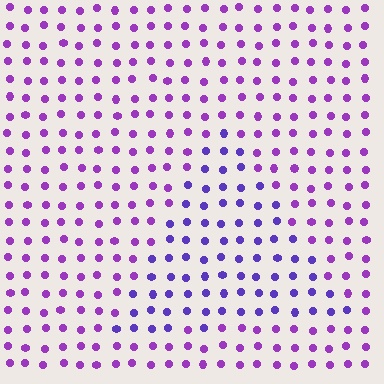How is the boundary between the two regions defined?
The boundary is defined purely by a slight shift in hue (about 30 degrees). Spacing, size, and orientation are identical on both sides.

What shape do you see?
I see a triangle.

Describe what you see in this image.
The image is filled with small purple elements in a uniform arrangement. A triangle-shaped region is visible where the elements are tinted to a slightly different hue, forming a subtle color boundary.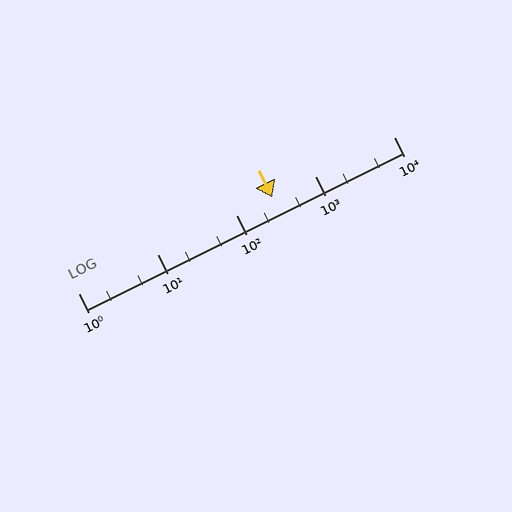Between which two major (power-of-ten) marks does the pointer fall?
The pointer is between 100 and 1000.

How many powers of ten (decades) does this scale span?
The scale spans 4 decades, from 1 to 10000.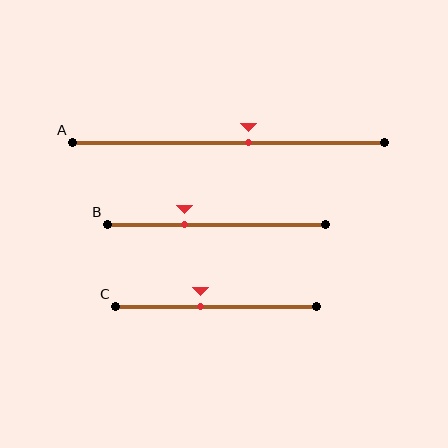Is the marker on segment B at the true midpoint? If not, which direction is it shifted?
No, the marker on segment B is shifted to the left by about 15% of the segment length.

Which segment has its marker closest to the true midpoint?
Segment A has its marker closest to the true midpoint.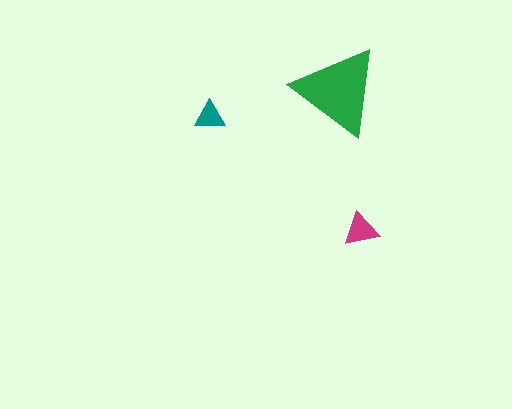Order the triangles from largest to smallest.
the green one, the magenta one, the teal one.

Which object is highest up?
The green triangle is topmost.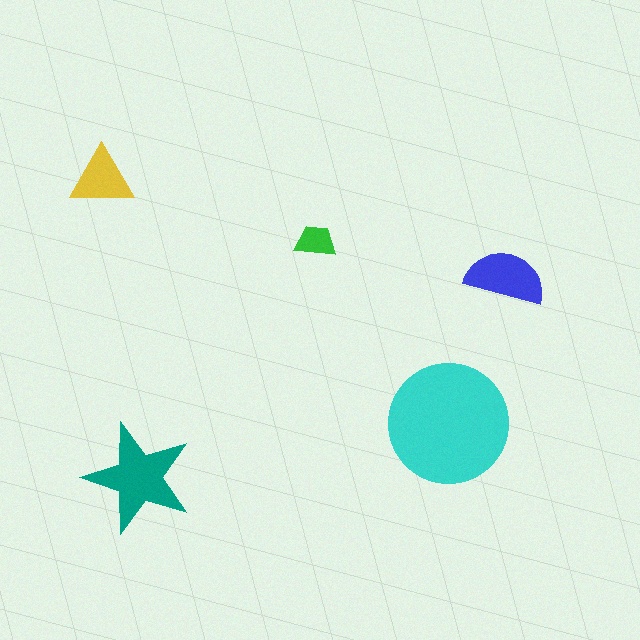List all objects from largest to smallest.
The cyan circle, the teal star, the blue semicircle, the yellow triangle, the green trapezoid.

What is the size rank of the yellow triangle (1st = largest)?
4th.